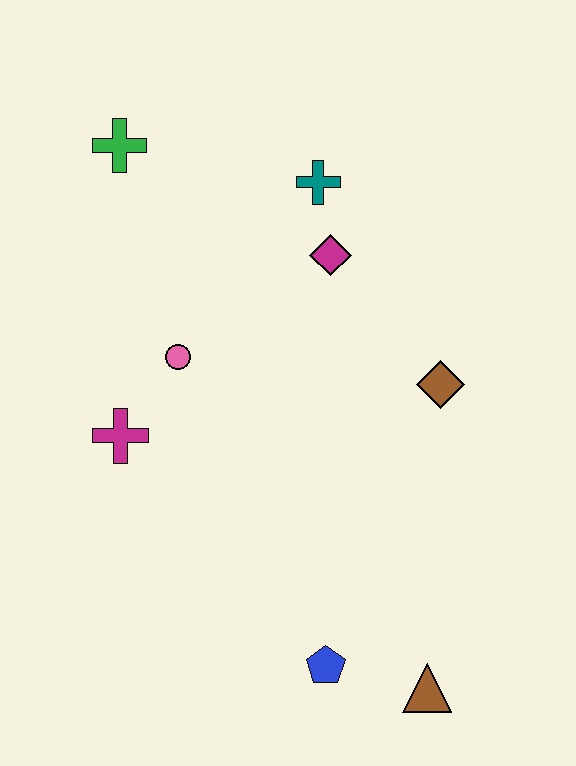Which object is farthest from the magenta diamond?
The brown triangle is farthest from the magenta diamond.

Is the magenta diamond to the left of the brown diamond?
Yes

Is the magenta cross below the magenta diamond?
Yes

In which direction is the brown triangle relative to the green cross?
The brown triangle is below the green cross.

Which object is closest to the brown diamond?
The magenta diamond is closest to the brown diamond.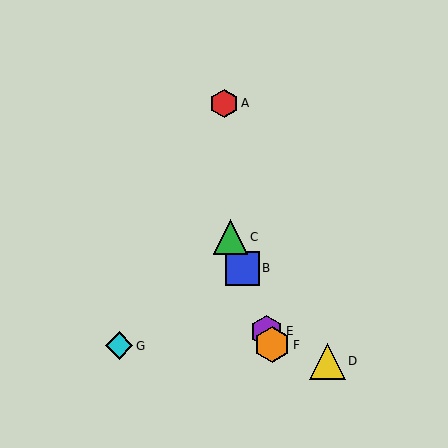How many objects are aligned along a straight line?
4 objects (B, C, E, F) are aligned along a straight line.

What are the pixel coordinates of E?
Object E is at (267, 331).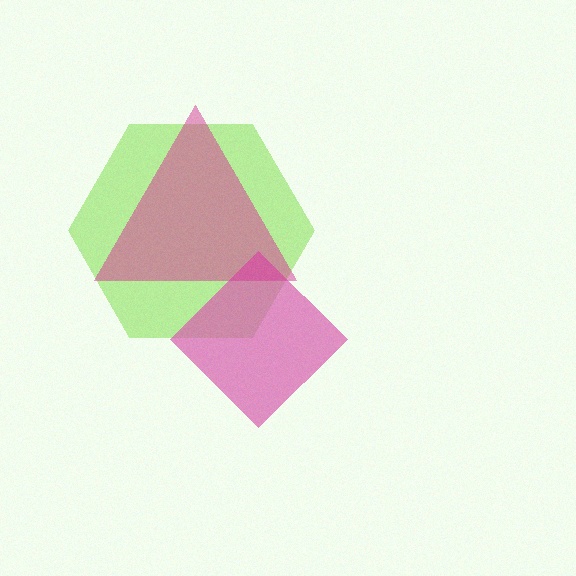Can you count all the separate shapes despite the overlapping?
Yes, there are 3 separate shapes.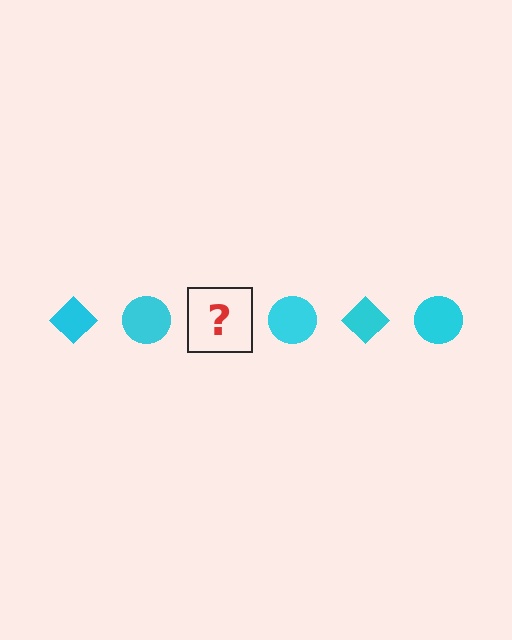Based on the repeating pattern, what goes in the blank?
The blank should be a cyan diamond.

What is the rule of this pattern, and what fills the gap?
The rule is that the pattern cycles through diamond, circle shapes in cyan. The gap should be filled with a cyan diamond.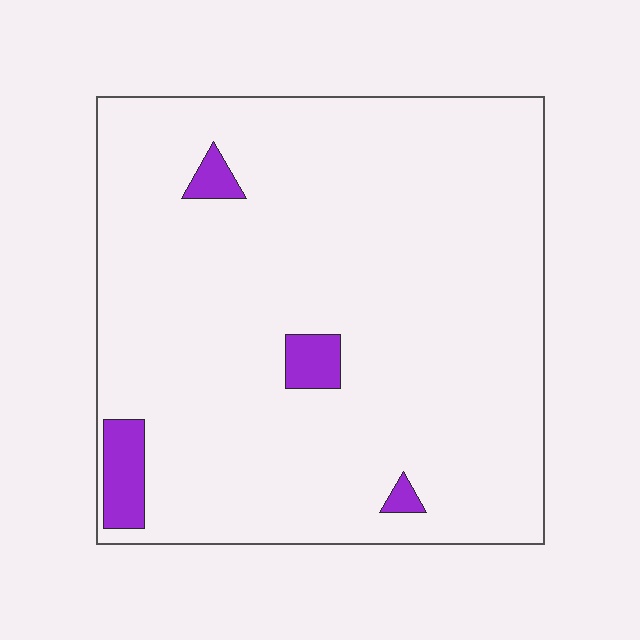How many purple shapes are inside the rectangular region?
4.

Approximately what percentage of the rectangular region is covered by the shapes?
Approximately 5%.